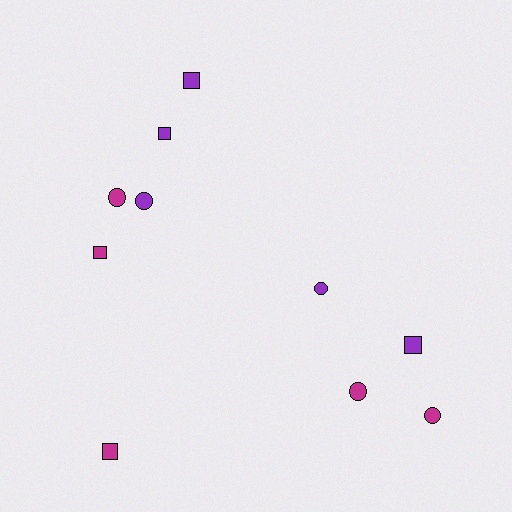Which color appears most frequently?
Purple, with 5 objects.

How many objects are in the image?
There are 10 objects.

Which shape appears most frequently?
Circle, with 5 objects.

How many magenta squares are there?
There are 2 magenta squares.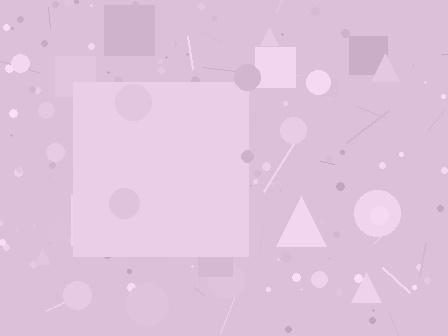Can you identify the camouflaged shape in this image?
The camouflaged shape is a square.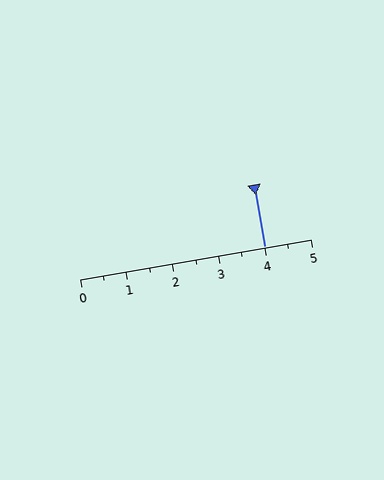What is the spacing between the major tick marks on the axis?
The major ticks are spaced 1 apart.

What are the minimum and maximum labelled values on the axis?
The axis runs from 0 to 5.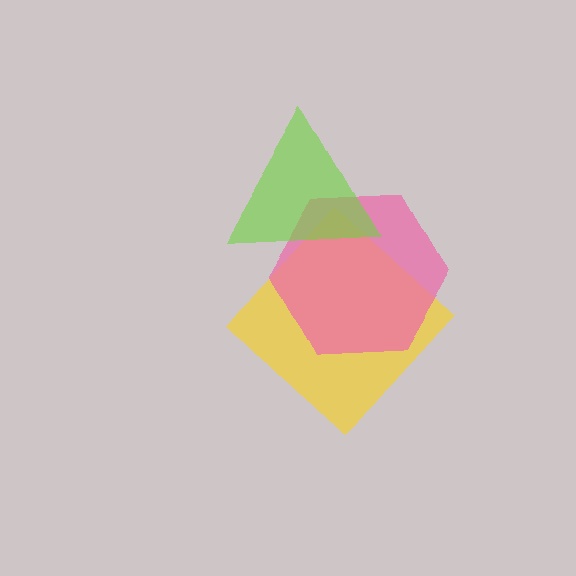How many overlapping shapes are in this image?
There are 3 overlapping shapes in the image.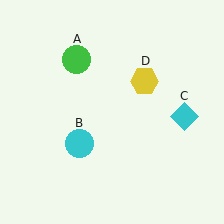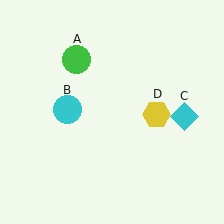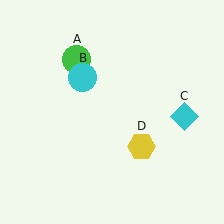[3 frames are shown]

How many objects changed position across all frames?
2 objects changed position: cyan circle (object B), yellow hexagon (object D).